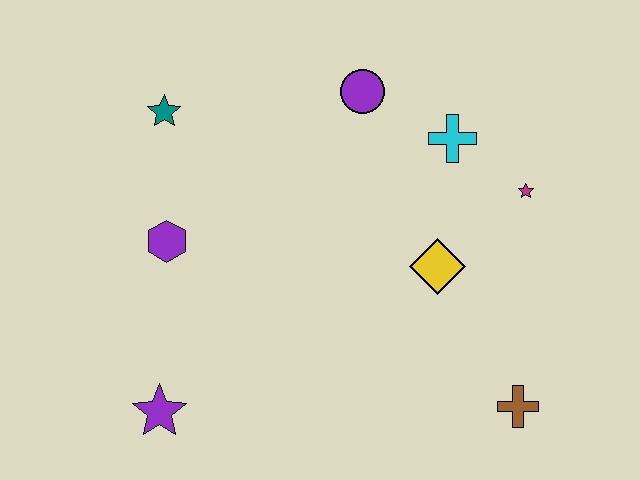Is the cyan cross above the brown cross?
Yes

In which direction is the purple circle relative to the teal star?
The purple circle is to the right of the teal star.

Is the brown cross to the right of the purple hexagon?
Yes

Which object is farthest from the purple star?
The magenta star is farthest from the purple star.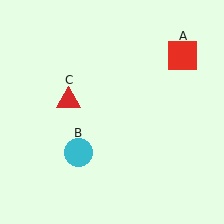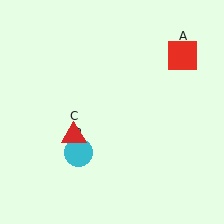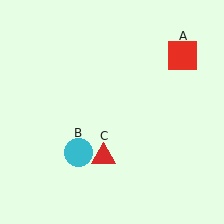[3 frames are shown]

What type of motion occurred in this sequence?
The red triangle (object C) rotated counterclockwise around the center of the scene.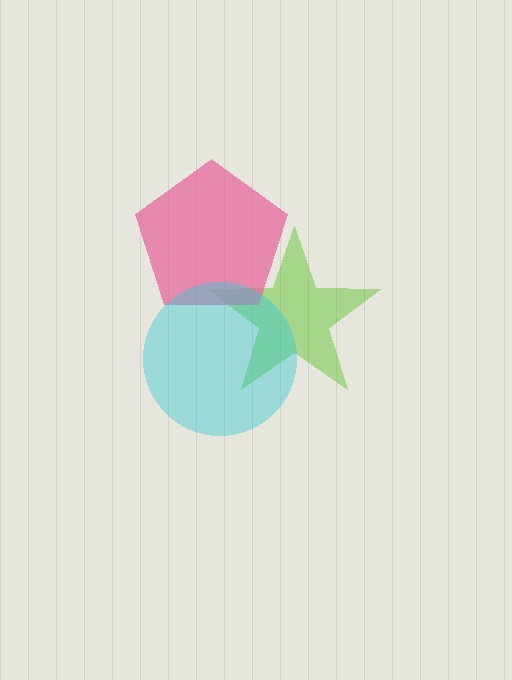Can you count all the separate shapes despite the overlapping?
Yes, there are 3 separate shapes.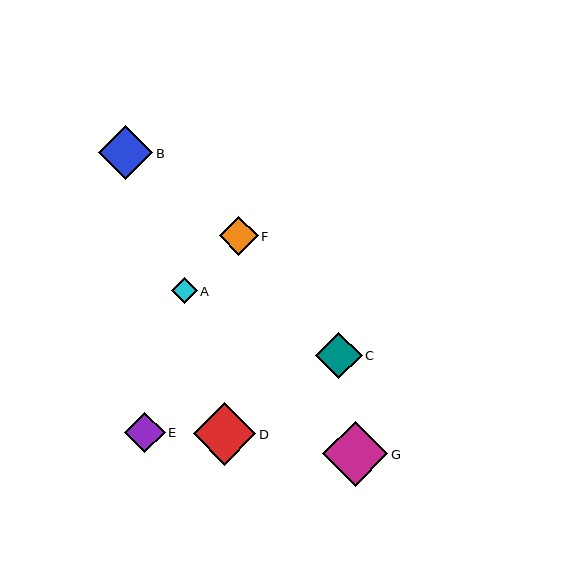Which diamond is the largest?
Diamond G is the largest with a size of approximately 65 pixels.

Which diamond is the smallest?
Diamond A is the smallest with a size of approximately 26 pixels.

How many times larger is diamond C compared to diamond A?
Diamond C is approximately 1.8 times the size of diamond A.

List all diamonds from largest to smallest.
From largest to smallest: G, D, B, C, E, F, A.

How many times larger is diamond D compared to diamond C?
Diamond D is approximately 1.4 times the size of diamond C.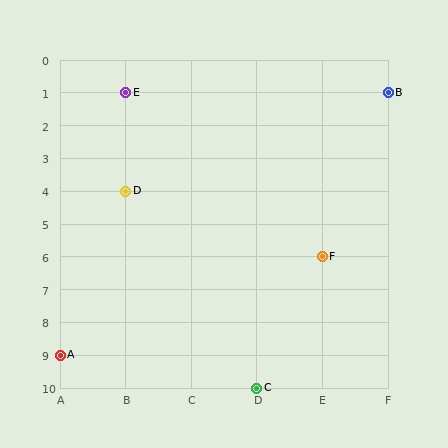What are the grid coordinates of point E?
Point E is at grid coordinates (B, 1).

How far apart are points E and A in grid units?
Points E and A are 1 column and 8 rows apart (about 8.1 grid units diagonally).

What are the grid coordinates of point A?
Point A is at grid coordinates (A, 9).